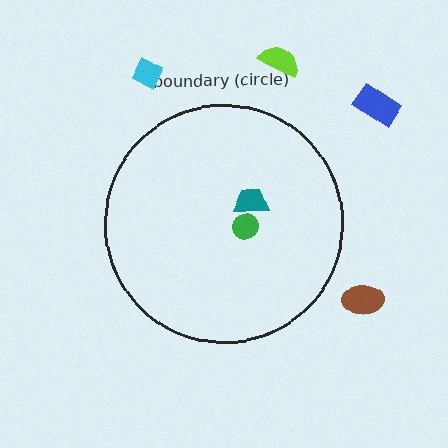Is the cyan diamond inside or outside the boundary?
Outside.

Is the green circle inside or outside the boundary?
Inside.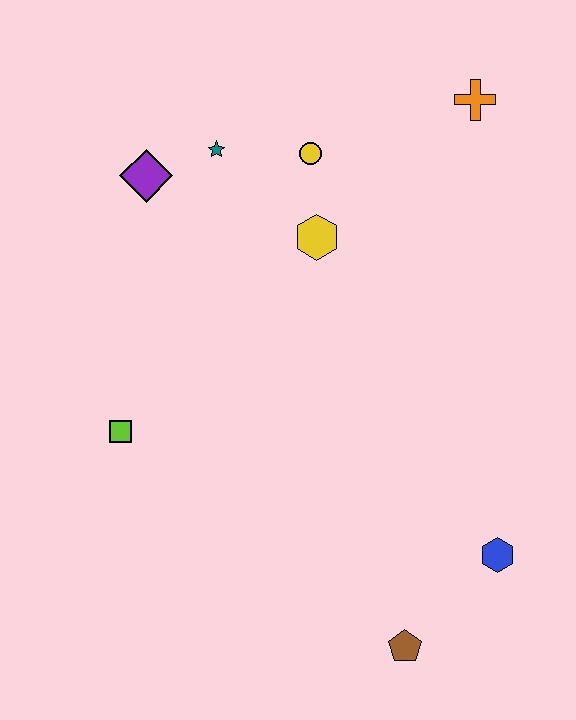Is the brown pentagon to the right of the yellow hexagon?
Yes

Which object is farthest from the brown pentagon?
The orange cross is farthest from the brown pentagon.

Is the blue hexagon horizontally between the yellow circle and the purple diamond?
No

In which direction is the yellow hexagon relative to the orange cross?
The yellow hexagon is to the left of the orange cross.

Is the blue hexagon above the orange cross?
No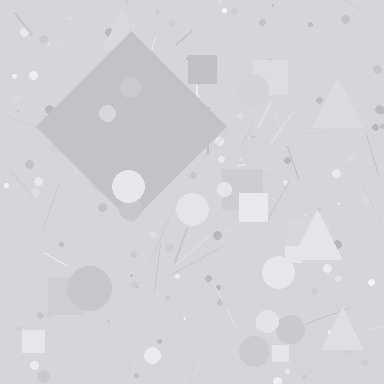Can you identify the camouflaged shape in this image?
The camouflaged shape is a diamond.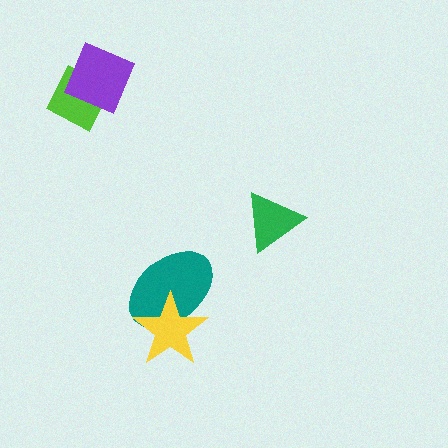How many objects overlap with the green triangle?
0 objects overlap with the green triangle.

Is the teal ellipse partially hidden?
Yes, it is partially covered by another shape.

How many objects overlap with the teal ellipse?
1 object overlaps with the teal ellipse.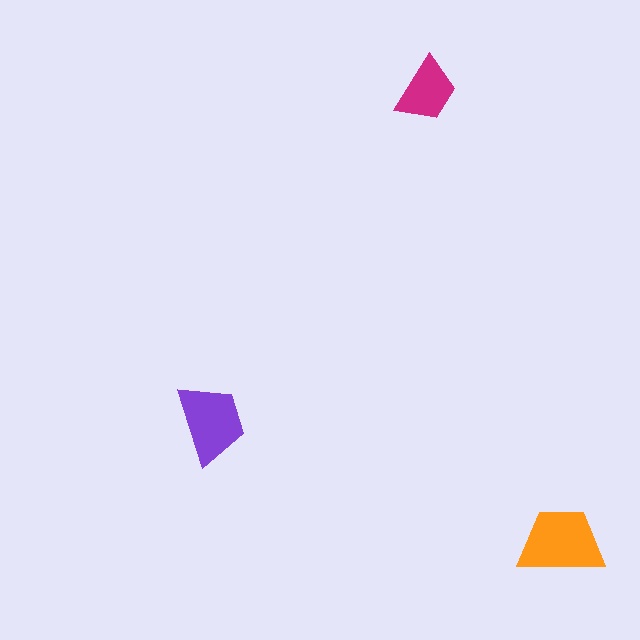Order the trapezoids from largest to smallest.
the orange one, the purple one, the magenta one.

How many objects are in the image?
There are 3 objects in the image.